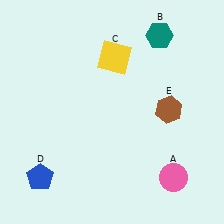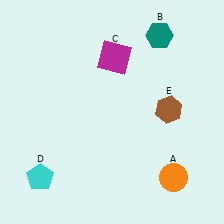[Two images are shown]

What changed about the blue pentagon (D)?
In Image 1, D is blue. In Image 2, it changed to cyan.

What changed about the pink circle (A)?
In Image 1, A is pink. In Image 2, it changed to orange.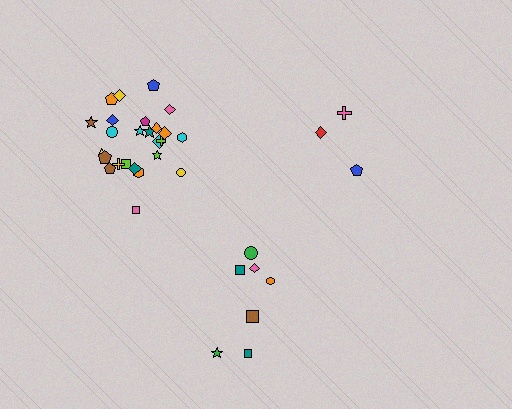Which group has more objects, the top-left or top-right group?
The top-left group.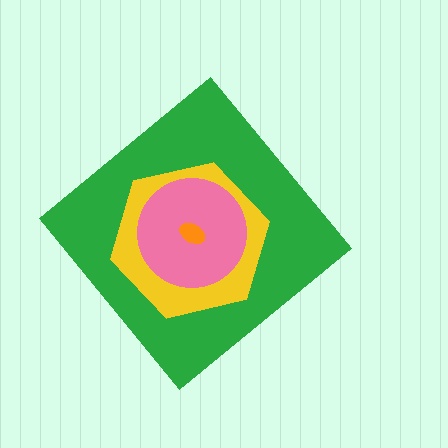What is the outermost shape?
The green diamond.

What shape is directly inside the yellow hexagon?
The pink circle.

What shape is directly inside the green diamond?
The yellow hexagon.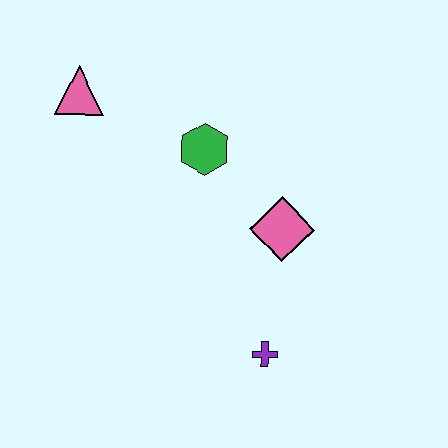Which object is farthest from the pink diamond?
The pink triangle is farthest from the pink diamond.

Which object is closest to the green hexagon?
The pink diamond is closest to the green hexagon.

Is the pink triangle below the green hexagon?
No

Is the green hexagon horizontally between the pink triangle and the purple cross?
Yes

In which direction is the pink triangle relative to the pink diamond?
The pink triangle is to the left of the pink diamond.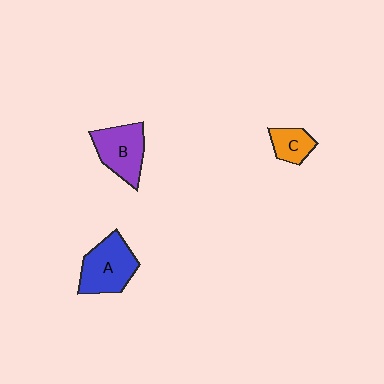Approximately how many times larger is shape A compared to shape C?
Approximately 2.0 times.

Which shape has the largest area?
Shape A (blue).